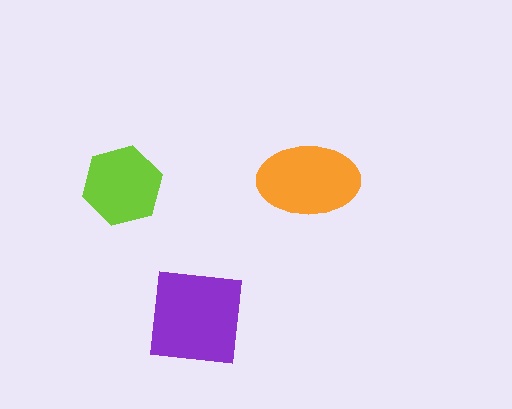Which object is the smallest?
The lime hexagon.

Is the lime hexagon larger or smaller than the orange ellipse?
Smaller.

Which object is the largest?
The purple square.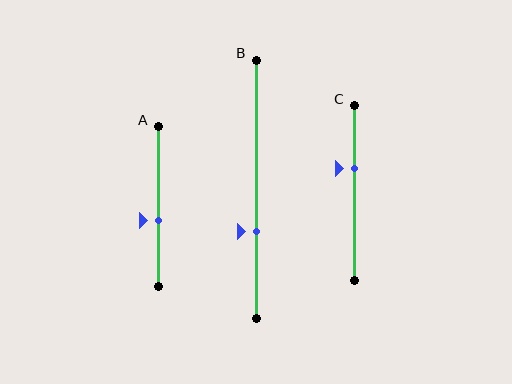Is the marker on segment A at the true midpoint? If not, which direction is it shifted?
No, the marker on segment A is shifted downward by about 9% of the segment length.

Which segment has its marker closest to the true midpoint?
Segment A has its marker closest to the true midpoint.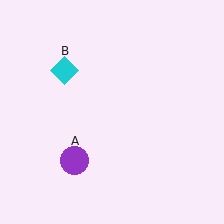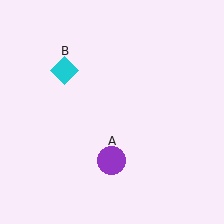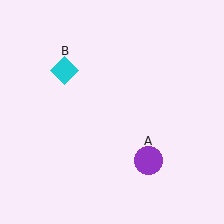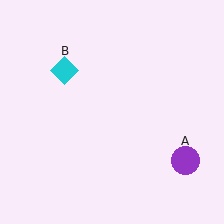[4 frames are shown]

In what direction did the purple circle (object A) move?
The purple circle (object A) moved right.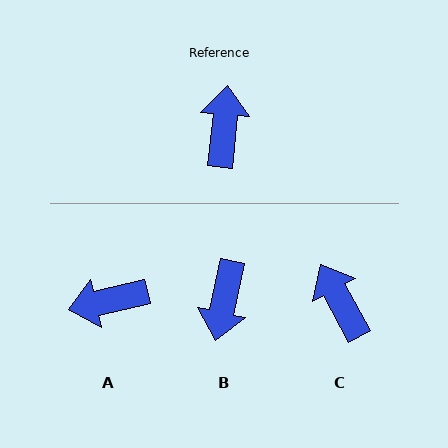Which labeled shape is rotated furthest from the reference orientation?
B, about 173 degrees away.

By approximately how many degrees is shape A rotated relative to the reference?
Approximately 109 degrees counter-clockwise.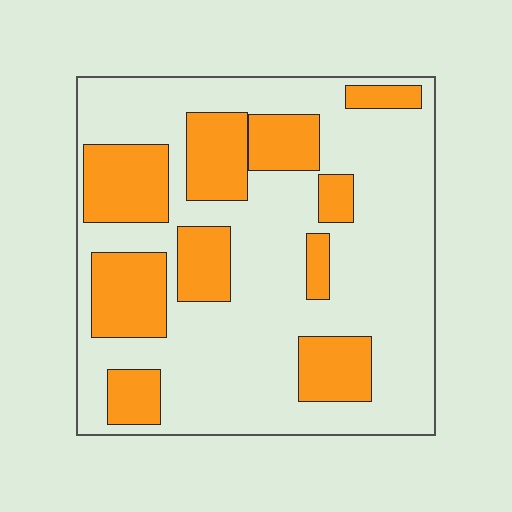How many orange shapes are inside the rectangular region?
10.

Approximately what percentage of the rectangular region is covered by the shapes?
Approximately 30%.